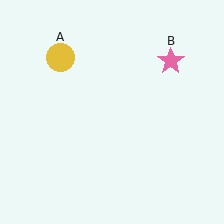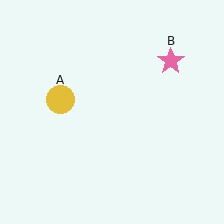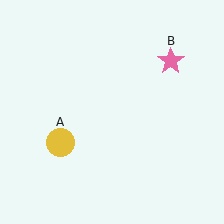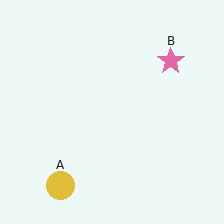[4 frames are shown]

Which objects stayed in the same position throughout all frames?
Pink star (object B) remained stationary.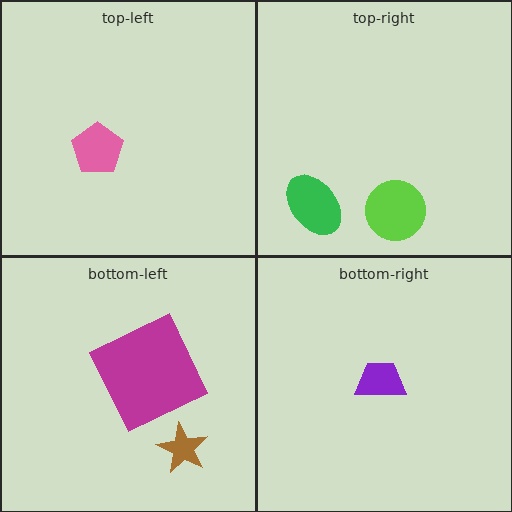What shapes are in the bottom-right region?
The purple trapezoid.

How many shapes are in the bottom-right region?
1.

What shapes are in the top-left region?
The pink pentagon.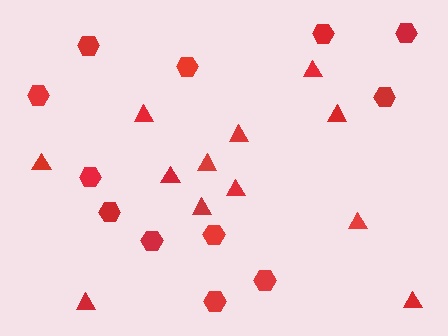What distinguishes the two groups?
There are 2 groups: one group of hexagons (12) and one group of triangles (12).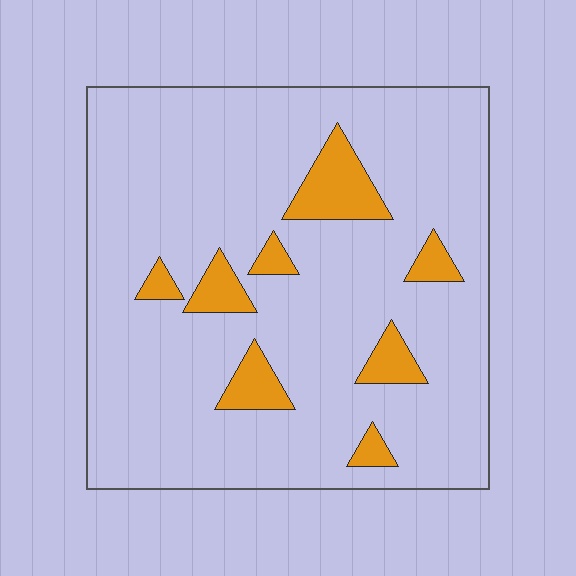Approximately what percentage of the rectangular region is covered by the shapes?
Approximately 10%.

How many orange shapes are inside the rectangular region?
8.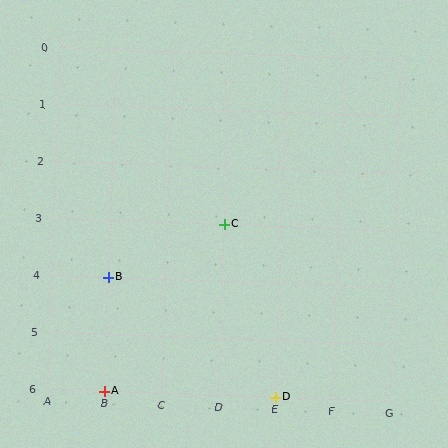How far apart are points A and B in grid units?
Points A and B are 2 rows apart.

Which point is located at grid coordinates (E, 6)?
Point D is at (E, 6).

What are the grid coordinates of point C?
Point C is at grid coordinates (D, 3).